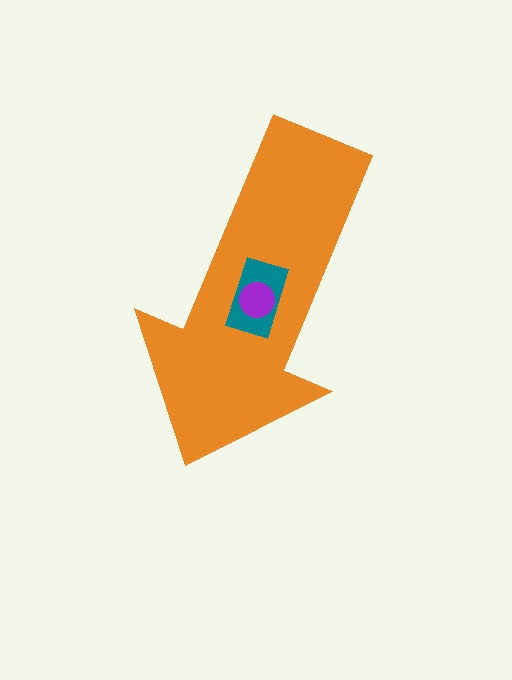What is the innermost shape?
The purple circle.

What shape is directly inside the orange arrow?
The teal rectangle.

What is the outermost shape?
The orange arrow.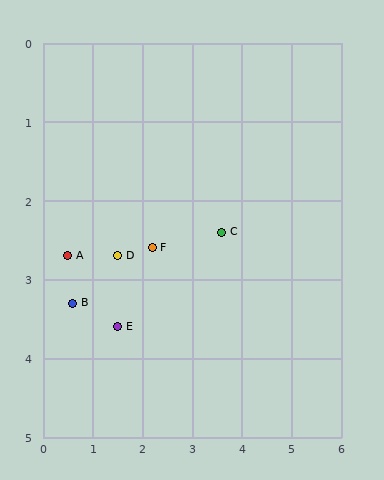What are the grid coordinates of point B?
Point B is at approximately (0.6, 3.3).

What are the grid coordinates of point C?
Point C is at approximately (3.6, 2.4).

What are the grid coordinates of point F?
Point F is at approximately (2.2, 2.6).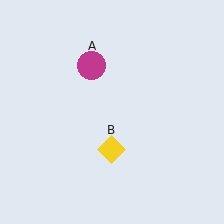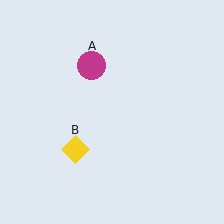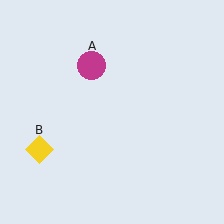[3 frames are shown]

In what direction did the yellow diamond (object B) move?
The yellow diamond (object B) moved left.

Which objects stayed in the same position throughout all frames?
Magenta circle (object A) remained stationary.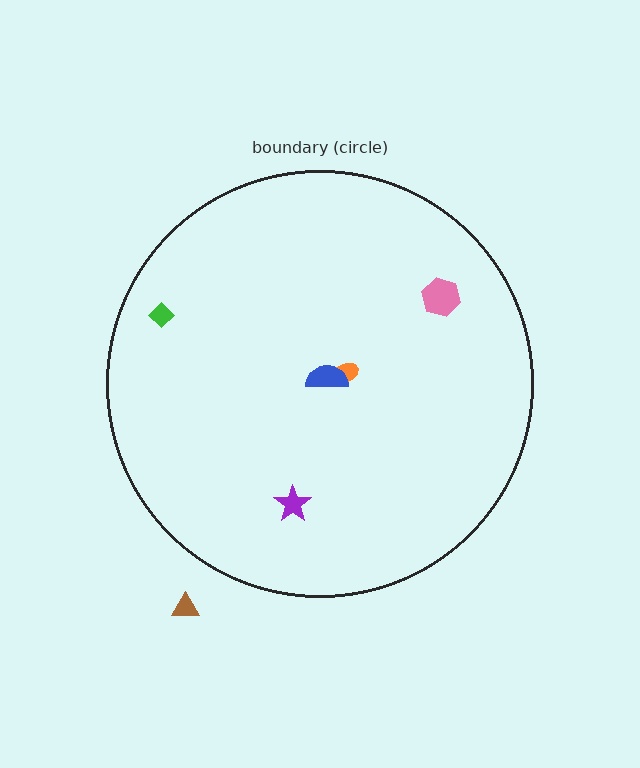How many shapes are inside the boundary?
5 inside, 1 outside.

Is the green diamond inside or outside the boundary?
Inside.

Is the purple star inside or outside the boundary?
Inside.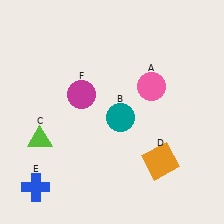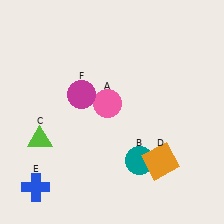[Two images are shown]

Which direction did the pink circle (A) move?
The pink circle (A) moved left.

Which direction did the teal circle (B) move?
The teal circle (B) moved down.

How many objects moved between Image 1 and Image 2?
2 objects moved between the two images.